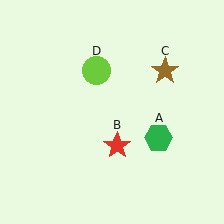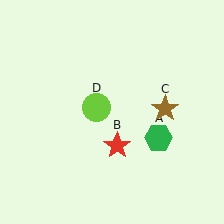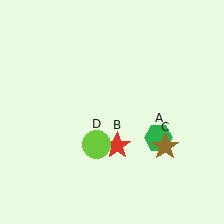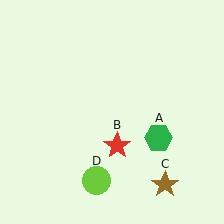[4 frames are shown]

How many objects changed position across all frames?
2 objects changed position: brown star (object C), lime circle (object D).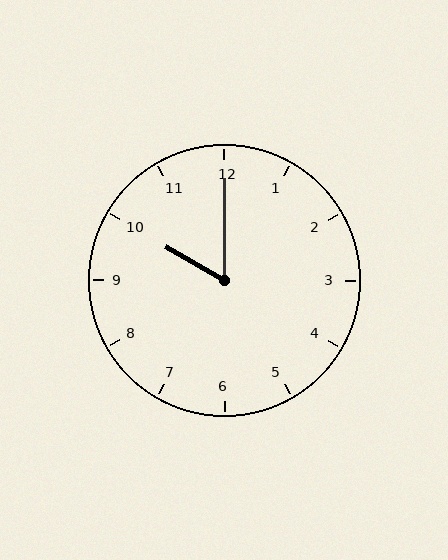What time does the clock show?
10:00.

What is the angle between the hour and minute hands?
Approximately 60 degrees.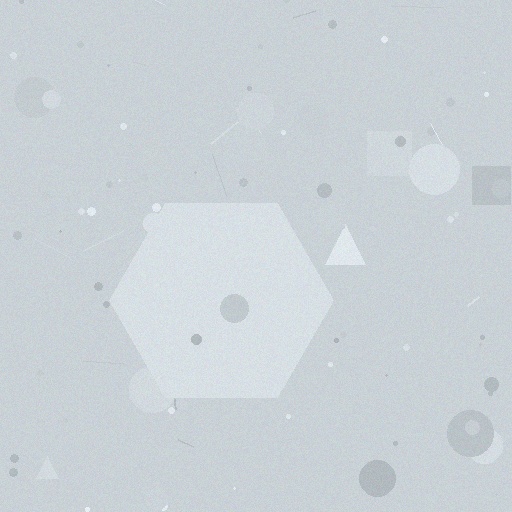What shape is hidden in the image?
A hexagon is hidden in the image.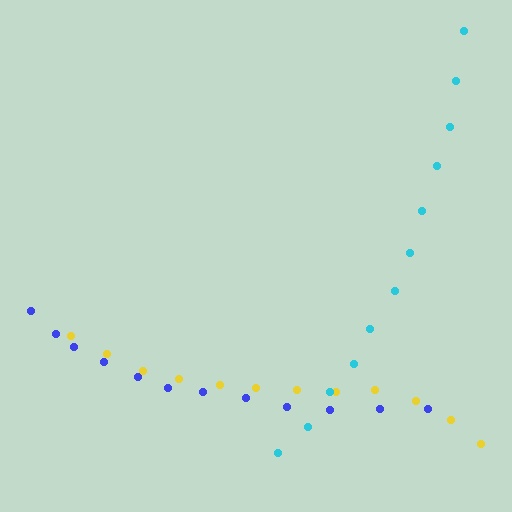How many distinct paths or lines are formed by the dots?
There are 3 distinct paths.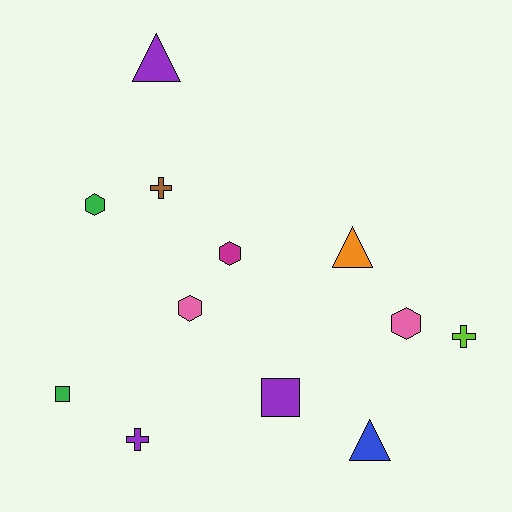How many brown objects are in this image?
There is 1 brown object.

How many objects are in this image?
There are 12 objects.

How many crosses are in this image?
There are 3 crosses.